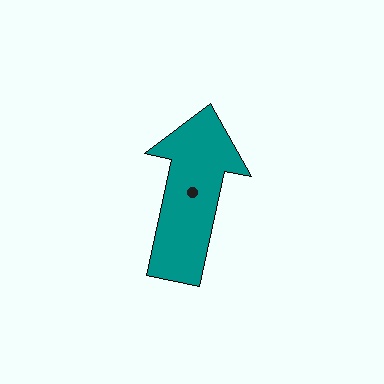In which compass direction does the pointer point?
North.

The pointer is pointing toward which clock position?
Roughly 12 o'clock.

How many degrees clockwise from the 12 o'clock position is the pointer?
Approximately 12 degrees.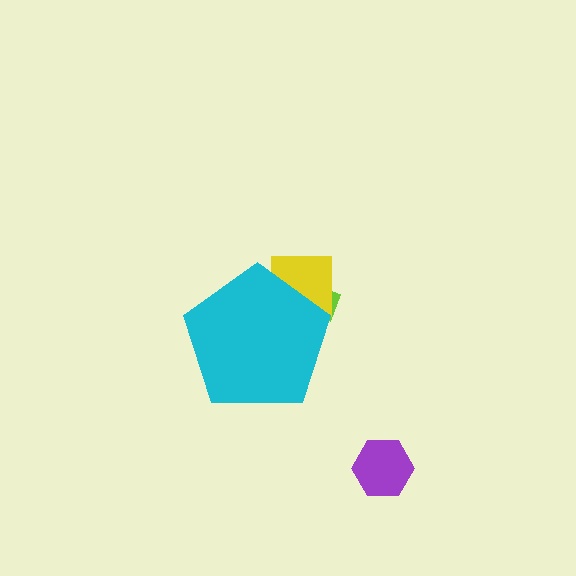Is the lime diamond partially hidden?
Yes, the lime diamond is partially hidden behind the cyan pentagon.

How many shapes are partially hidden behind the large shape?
2 shapes are partially hidden.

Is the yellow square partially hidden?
Yes, the yellow square is partially hidden behind the cyan pentagon.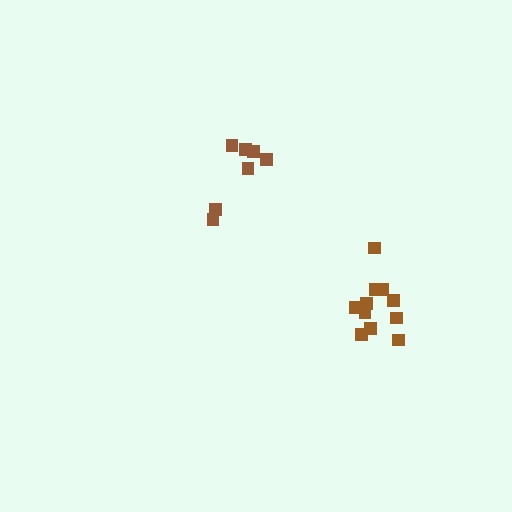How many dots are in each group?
Group 1: 7 dots, Group 2: 11 dots (18 total).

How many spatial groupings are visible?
There are 2 spatial groupings.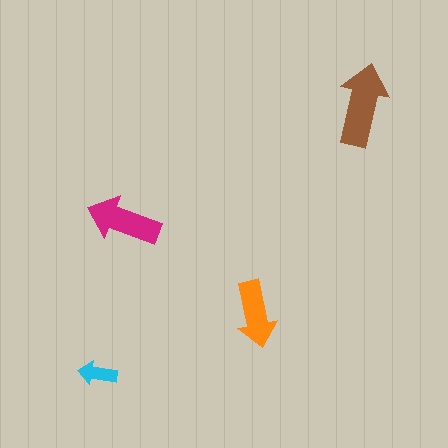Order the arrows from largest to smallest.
the brown one, the magenta one, the orange one, the cyan one.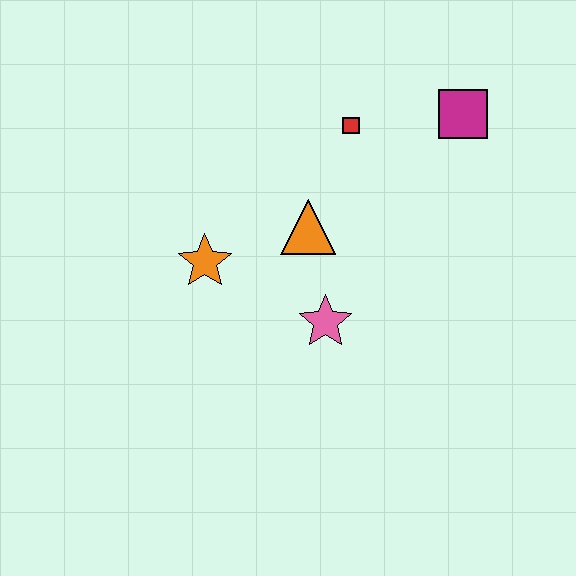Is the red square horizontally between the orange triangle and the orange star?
No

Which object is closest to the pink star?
The orange triangle is closest to the pink star.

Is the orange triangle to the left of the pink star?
Yes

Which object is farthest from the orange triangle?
The magenta square is farthest from the orange triangle.